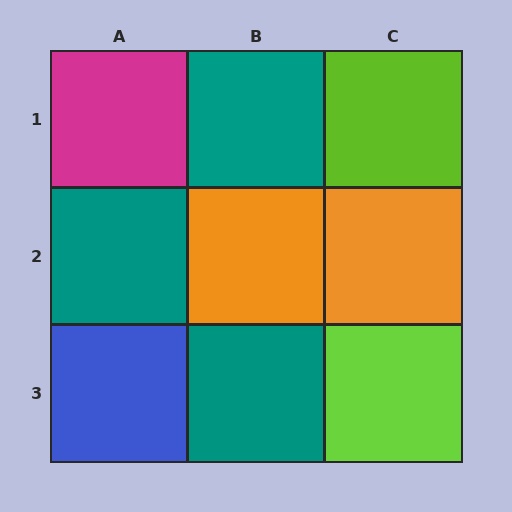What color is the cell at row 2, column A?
Teal.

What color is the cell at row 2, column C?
Orange.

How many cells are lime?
2 cells are lime.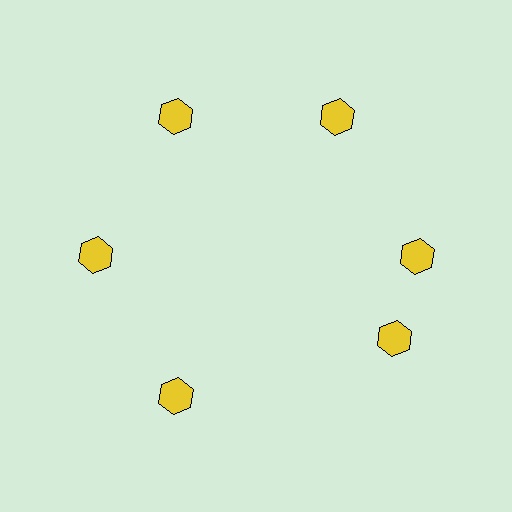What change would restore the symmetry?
The symmetry would be restored by rotating it back into even spacing with its neighbors so that all 6 hexagons sit at equal angles and equal distance from the center.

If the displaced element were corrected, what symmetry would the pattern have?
It would have 6-fold rotational symmetry — the pattern would map onto itself every 60 degrees.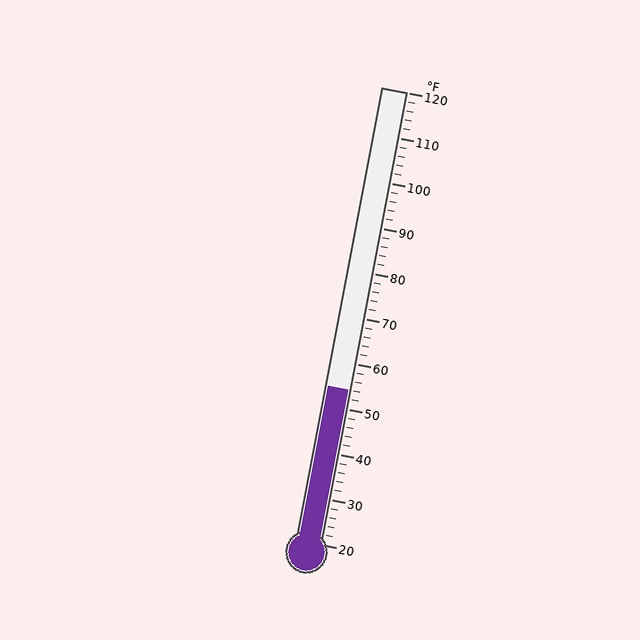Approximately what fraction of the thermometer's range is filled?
The thermometer is filled to approximately 35% of its range.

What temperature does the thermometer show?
The thermometer shows approximately 54°F.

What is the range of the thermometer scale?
The thermometer scale ranges from 20°F to 120°F.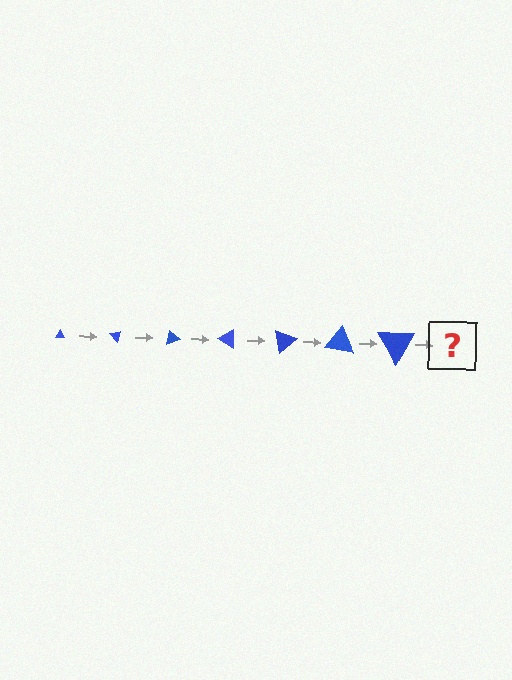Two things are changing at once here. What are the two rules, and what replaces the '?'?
The two rules are that the triangle grows larger each step and it rotates 50 degrees each step. The '?' should be a triangle, larger than the previous one and rotated 350 degrees from the start.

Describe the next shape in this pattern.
It should be a triangle, larger than the previous one and rotated 350 degrees from the start.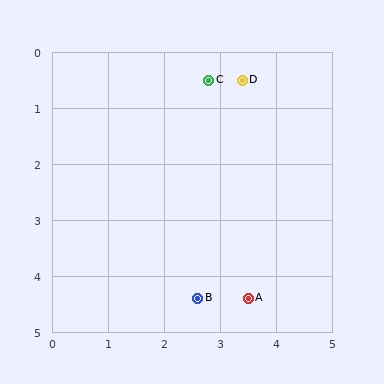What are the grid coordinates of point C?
Point C is at approximately (2.8, 0.5).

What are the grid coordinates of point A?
Point A is at approximately (3.5, 4.4).